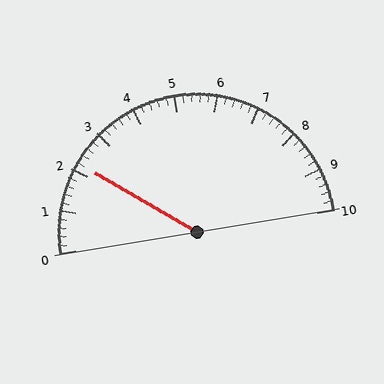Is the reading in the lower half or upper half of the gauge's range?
The reading is in the lower half of the range (0 to 10).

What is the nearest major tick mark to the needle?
The nearest major tick mark is 2.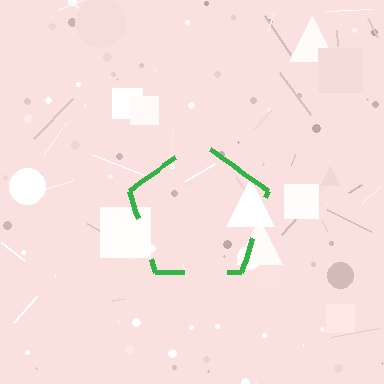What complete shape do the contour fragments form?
The contour fragments form a pentagon.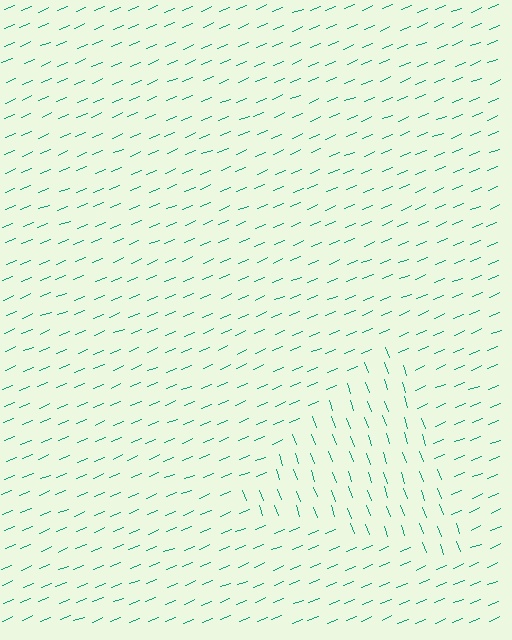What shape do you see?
I see a triangle.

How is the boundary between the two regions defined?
The boundary is defined purely by a change in line orientation (approximately 87 degrees difference). All lines are the same color and thickness.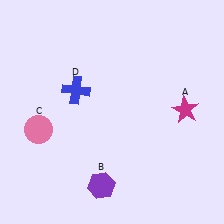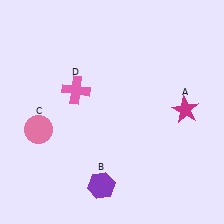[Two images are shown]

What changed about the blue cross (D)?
In Image 1, D is blue. In Image 2, it changed to pink.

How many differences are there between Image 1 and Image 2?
There is 1 difference between the two images.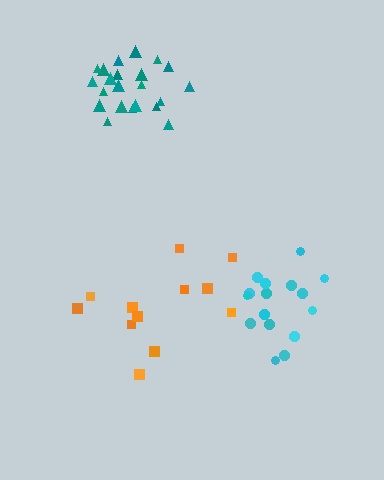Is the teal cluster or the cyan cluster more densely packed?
Teal.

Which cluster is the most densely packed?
Teal.